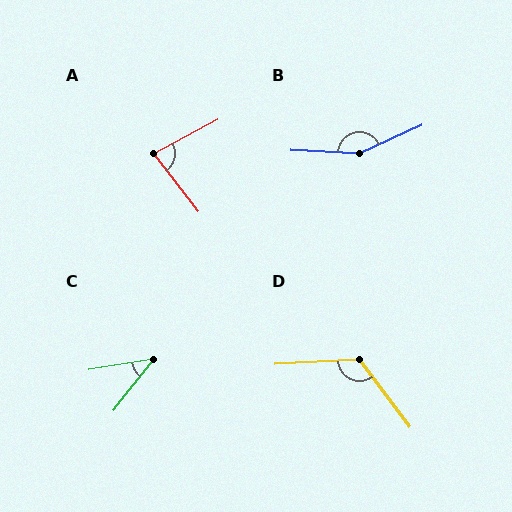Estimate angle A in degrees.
Approximately 80 degrees.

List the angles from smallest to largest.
C (43°), A (80°), D (123°), B (153°).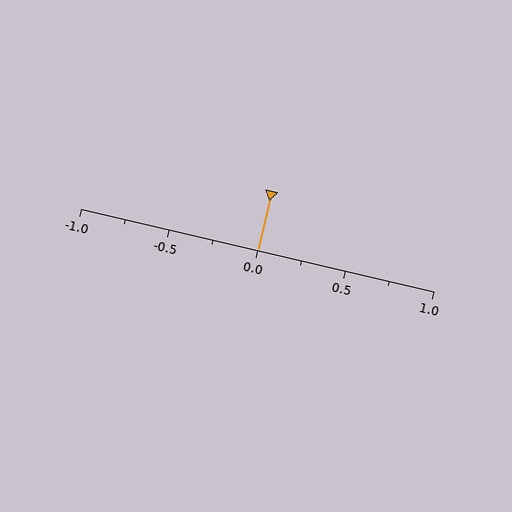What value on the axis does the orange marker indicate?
The marker indicates approximately 0.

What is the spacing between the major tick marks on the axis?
The major ticks are spaced 0.5 apart.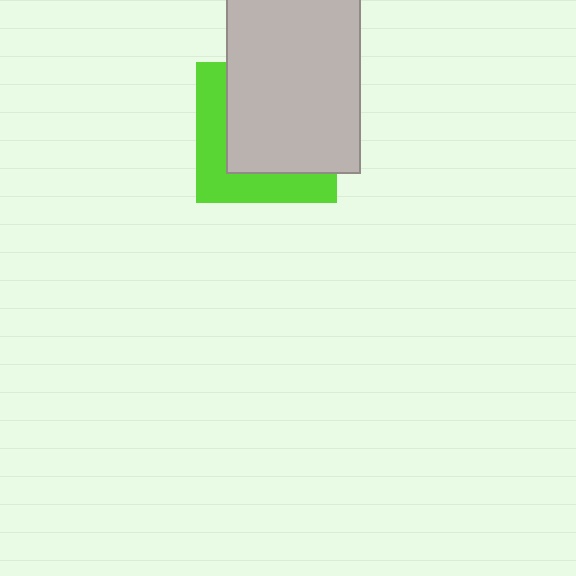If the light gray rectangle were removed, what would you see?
You would see the complete lime square.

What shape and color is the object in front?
The object in front is a light gray rectangle.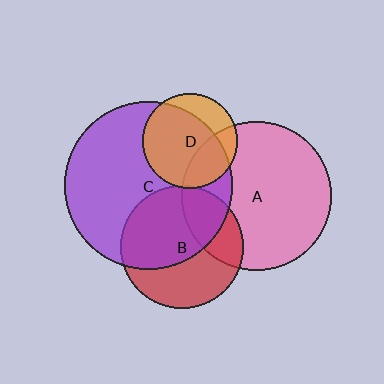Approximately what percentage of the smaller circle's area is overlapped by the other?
Approximately 75%.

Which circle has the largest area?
Circle C (purple).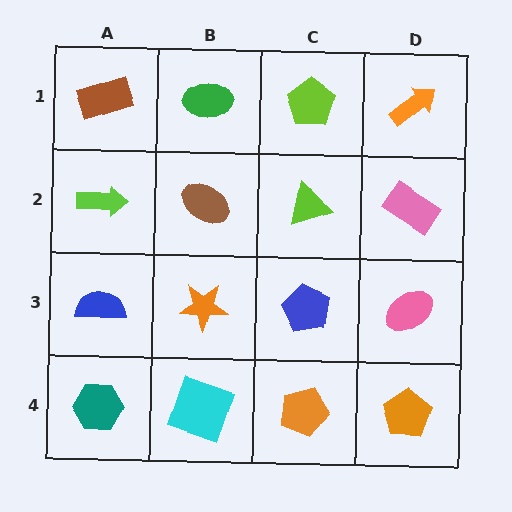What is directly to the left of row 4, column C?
A cyan square.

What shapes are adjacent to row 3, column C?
A lime triangle (row 2, column C), an orange pentagon (row 4, column C), an orange star (row 3, column B), a pink ellipse (row 3, column D).